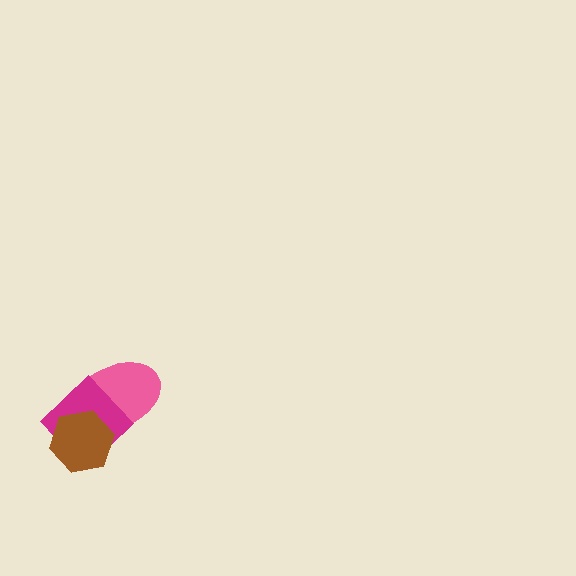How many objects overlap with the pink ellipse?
2 objects overlap with the pink ellipse.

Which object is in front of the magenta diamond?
The brown hexagon is in front of the magenta diamond.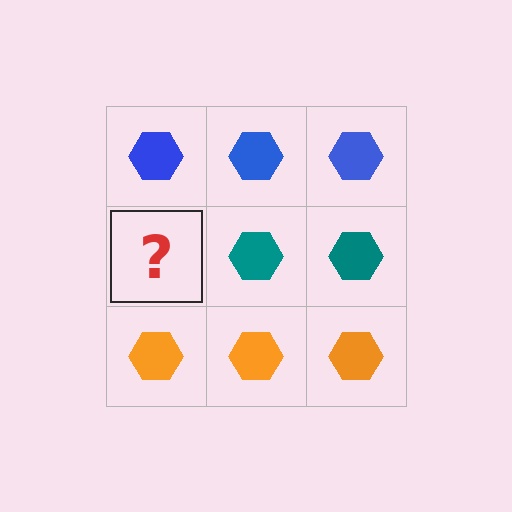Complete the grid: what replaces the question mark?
The question mark should be replaced with a teal hexagon.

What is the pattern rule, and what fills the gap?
The rule is that each row has a consistent color. The gap should be filled with a teal hexagon.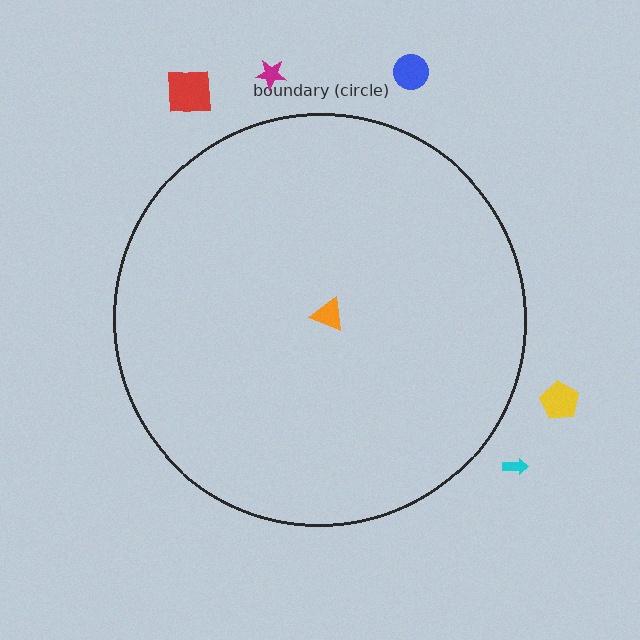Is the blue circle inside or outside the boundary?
Outside.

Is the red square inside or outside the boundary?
Outside.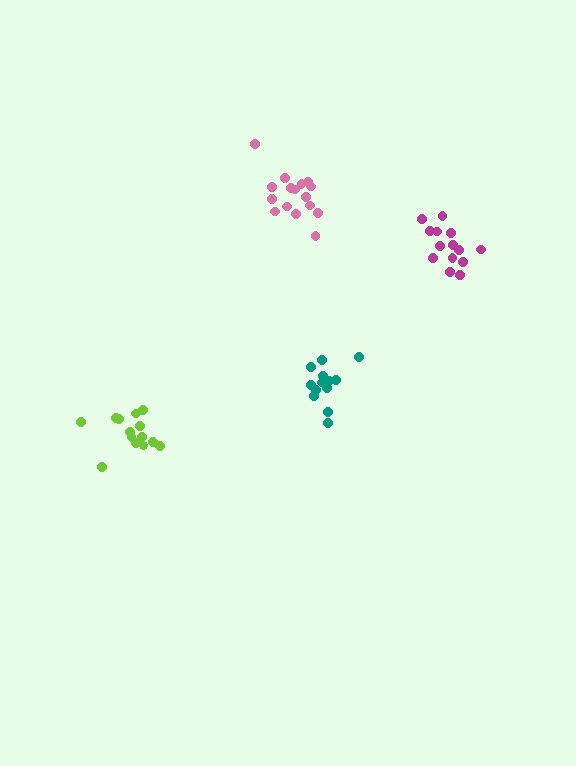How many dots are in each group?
Group 1: 16 dots, Group 2: 13 dots, Group 3: 14 dots, Group 4: 14 dots (57 total).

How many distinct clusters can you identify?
There are 4 distinct clusters.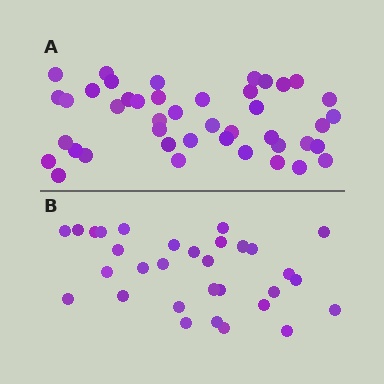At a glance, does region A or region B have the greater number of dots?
Region A (the top region) has more dots.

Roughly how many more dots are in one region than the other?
Region A has roughly 12 or so more dots than region B.